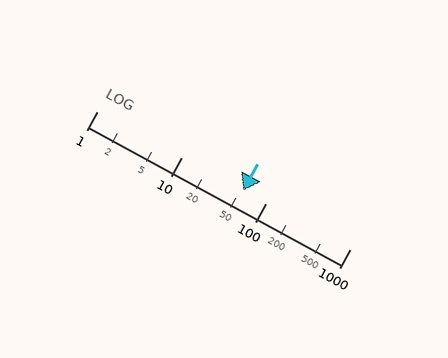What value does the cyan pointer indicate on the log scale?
The pointer indicates approximately 54.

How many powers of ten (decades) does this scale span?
The scale spans 3 decades, from 1 to 1000.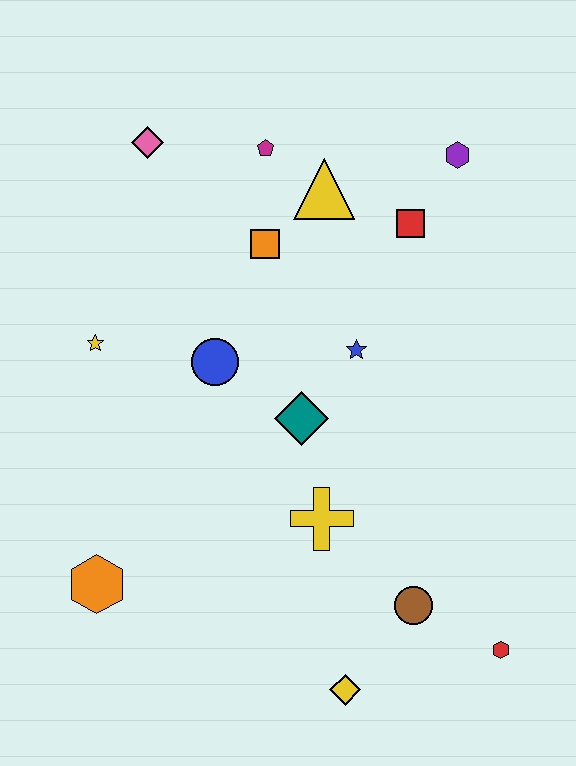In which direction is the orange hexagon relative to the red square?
The orange hexagon is below the red square.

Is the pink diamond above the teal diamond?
Yes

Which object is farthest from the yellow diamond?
The pink diamond is farthest from the yellow diamond.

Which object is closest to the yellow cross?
The teal diamond is closest to the yellow cross.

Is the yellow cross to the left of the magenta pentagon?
No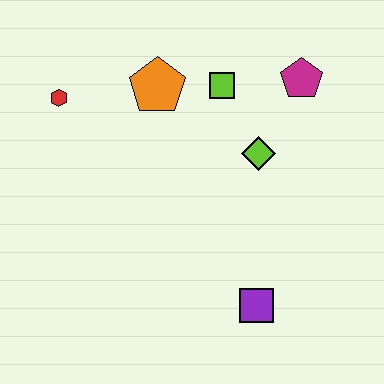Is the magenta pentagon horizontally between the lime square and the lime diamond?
No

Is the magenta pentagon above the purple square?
Yes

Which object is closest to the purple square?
The lime diamond is closest to the purple square.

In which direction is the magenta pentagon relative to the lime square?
The magenta pentagon is to the right of the lime square.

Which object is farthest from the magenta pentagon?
The red hexagon is farthest from the magenta pentagon.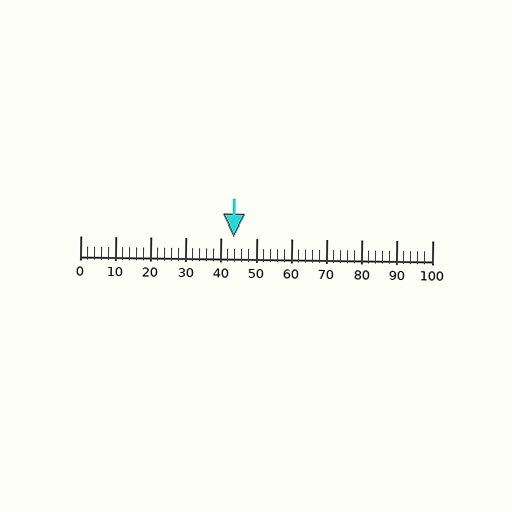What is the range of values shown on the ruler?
The ruler shows values from 0 to 100.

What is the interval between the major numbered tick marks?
The major tick marks are spaced 10 units apart.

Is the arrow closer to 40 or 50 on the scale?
The arrow is closer to 40.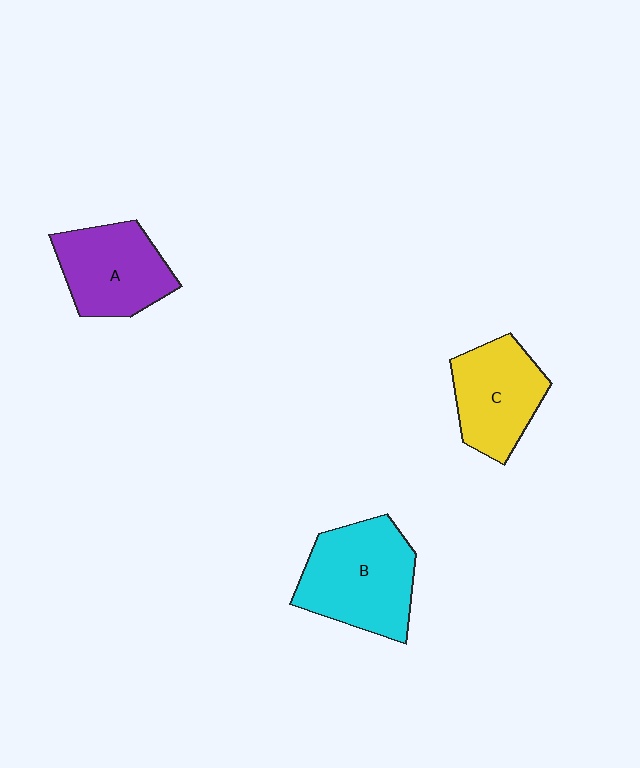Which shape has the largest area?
Shape B (cyan).